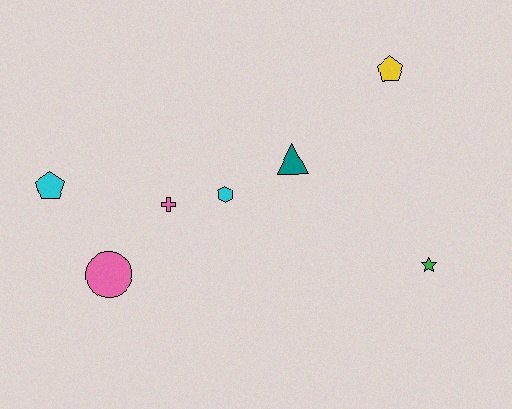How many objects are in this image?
There are 7 objects.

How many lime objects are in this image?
There are no lime objects.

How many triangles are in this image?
There is 1 triangle.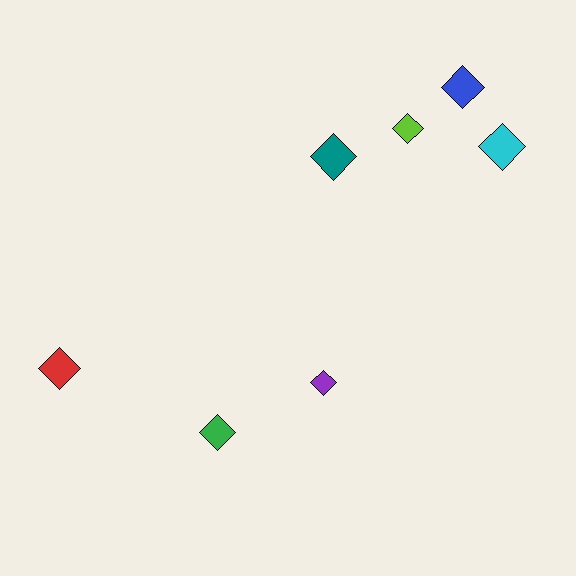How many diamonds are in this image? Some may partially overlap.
There are 7 diamonds.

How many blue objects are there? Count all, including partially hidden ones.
There is 1 blue object.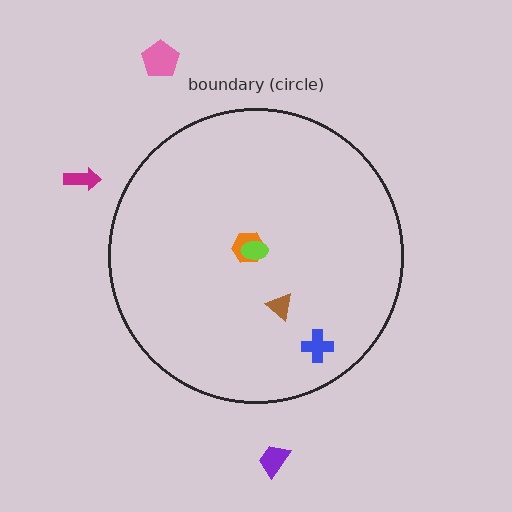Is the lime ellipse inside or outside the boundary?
Inside.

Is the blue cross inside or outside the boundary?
Inside.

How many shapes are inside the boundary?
4 inside, 3 outside.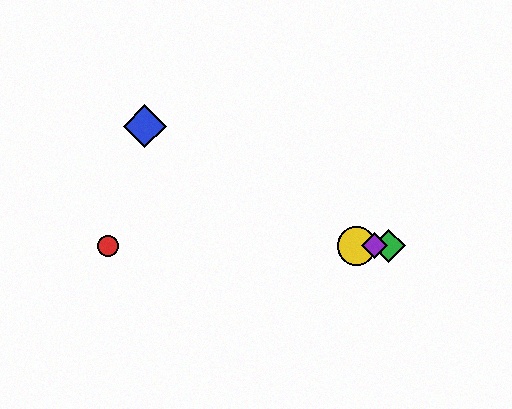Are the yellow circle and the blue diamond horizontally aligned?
No, the yellow circle is at y≈246 and the blue diamond is at y≈126.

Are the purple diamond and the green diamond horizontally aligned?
Yes, both are at y≈246.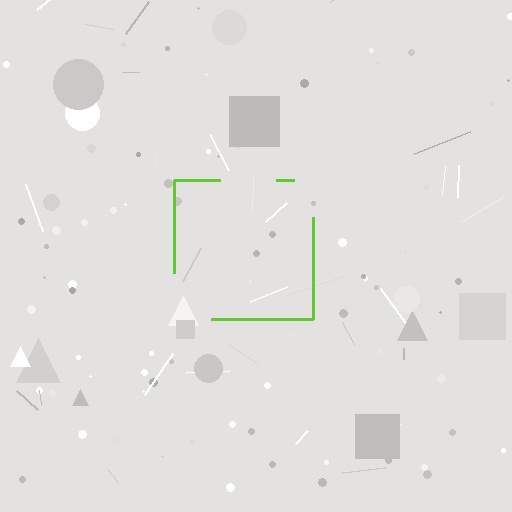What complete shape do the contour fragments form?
The contour fragments form a square.